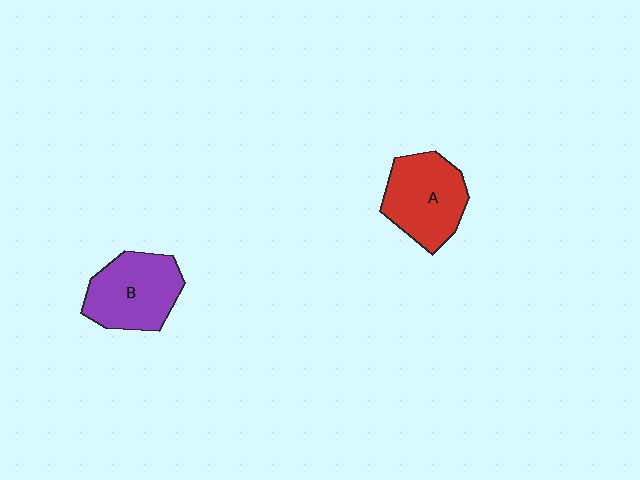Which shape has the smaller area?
Shape A (red).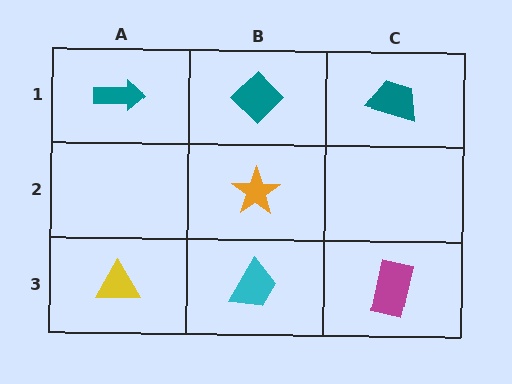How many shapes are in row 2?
1 shape.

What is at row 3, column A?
A yellow triangle.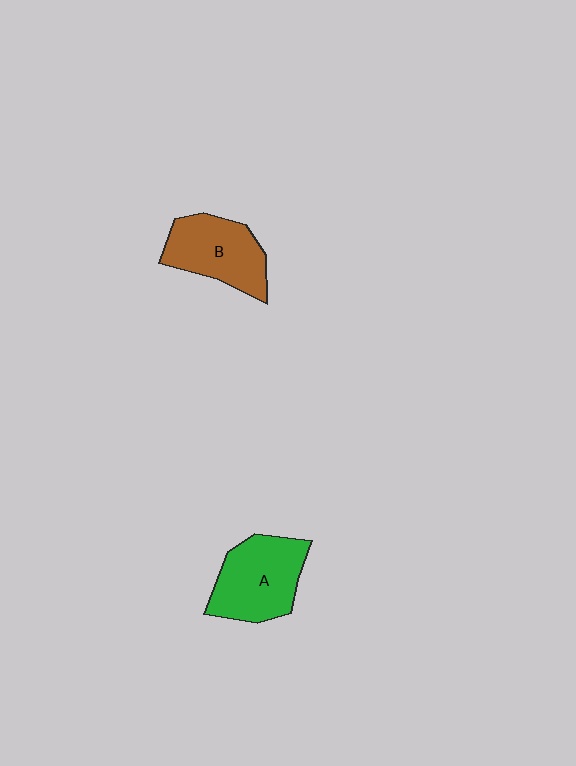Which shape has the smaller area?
Shape B (brown).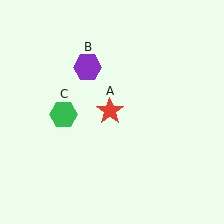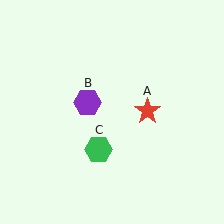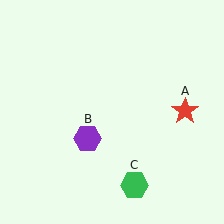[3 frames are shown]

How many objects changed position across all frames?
3 objects changed position: red star (object A), purple hexagon (object B), green hexagon (object C).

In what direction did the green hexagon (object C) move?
The green hexagon (object C) moved down and to the right.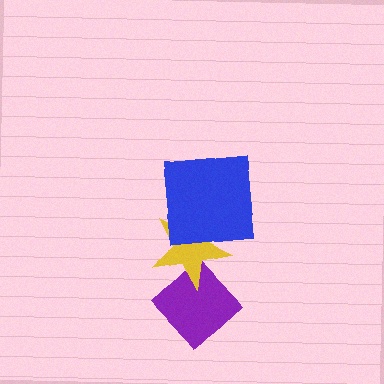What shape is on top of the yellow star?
The blue square is on top of the yellow star.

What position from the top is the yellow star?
The yellow star is 2nd from the top.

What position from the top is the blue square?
The blue square is 1st from the top.